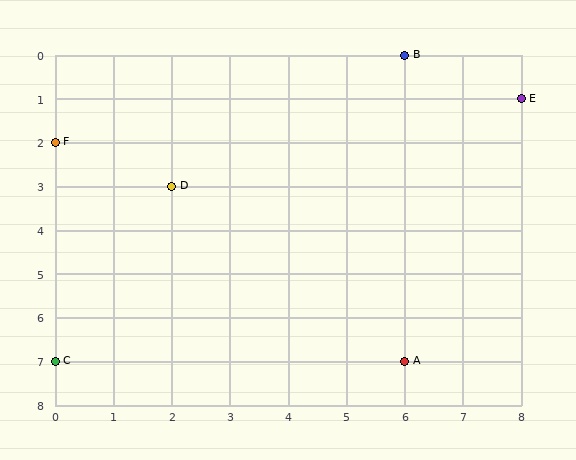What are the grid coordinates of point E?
Point E is at grid coordinates (8, 1).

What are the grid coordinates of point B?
Point B is at grid coordinates (6, 0).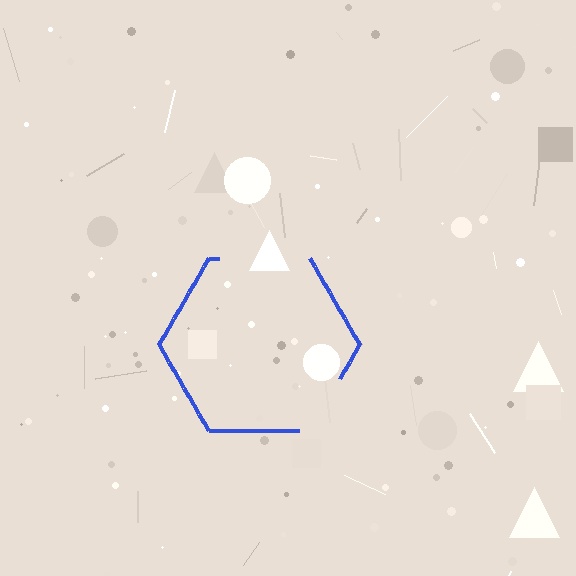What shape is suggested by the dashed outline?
The dashed outline suggests a hexagon.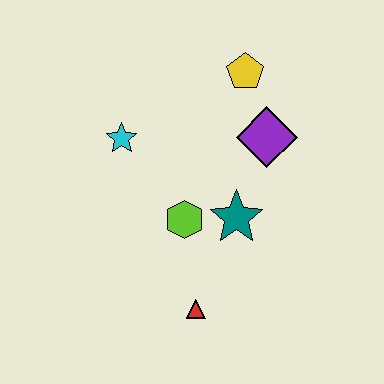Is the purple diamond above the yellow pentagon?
No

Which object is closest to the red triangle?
The lime hexagon is closest to the red triangle.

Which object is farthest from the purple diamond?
The red triangle is farthest from the purple diamond.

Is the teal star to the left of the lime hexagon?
No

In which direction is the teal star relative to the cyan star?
The teal star is to the right of the cyan star.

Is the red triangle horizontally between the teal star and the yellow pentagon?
No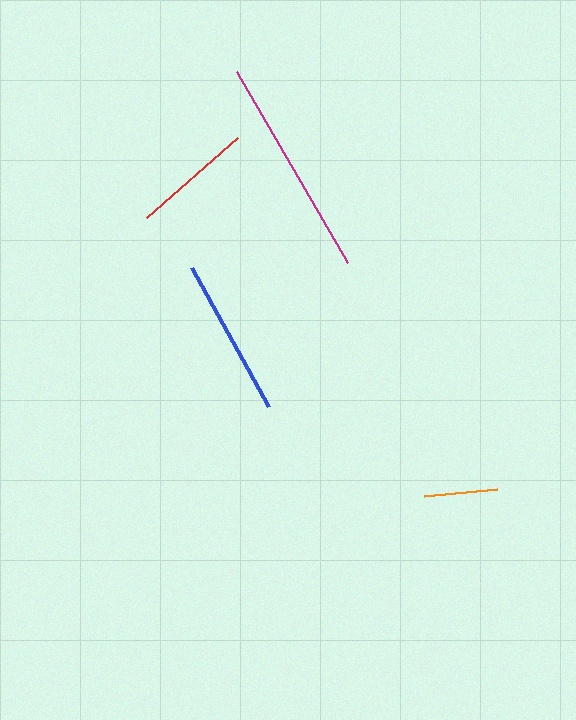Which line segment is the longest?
The magenta line is the longest at approximately 221 pixels.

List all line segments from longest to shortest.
From longest to shortest: magenta, blue, red, orange.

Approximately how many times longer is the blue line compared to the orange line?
The blue line is approximately 2.2 times the length of the orange line.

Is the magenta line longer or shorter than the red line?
The magenta line is longer than the red line.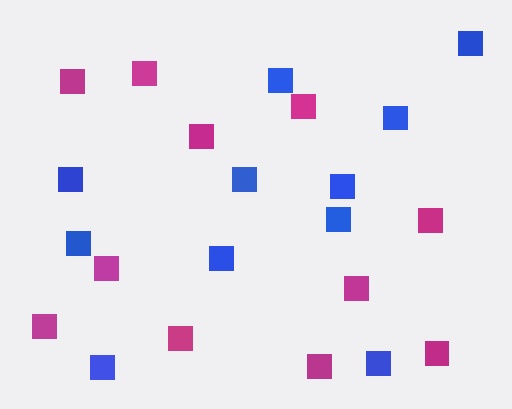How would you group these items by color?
There are 2 groups: one group of blue squares (11) and one group of magenta squares (11).